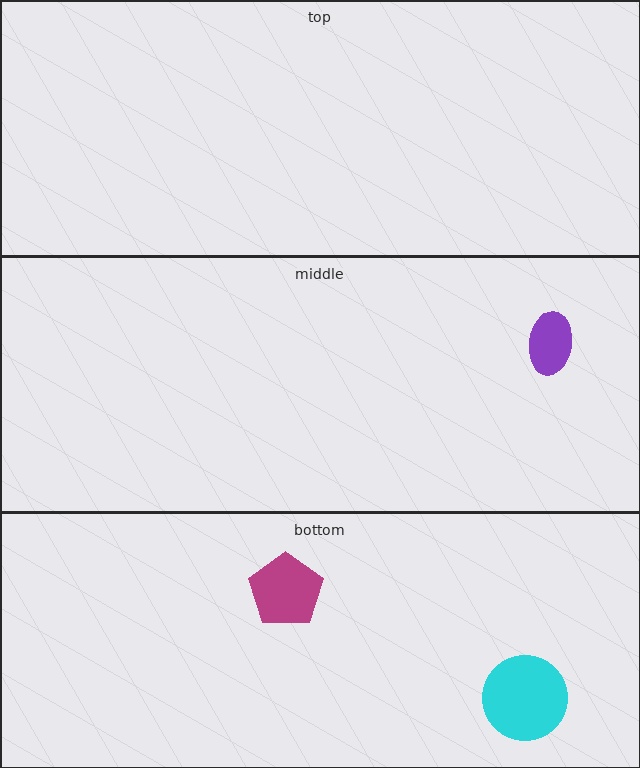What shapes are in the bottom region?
The magenta pentagon, the cyan circle.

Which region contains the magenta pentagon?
The bottom region.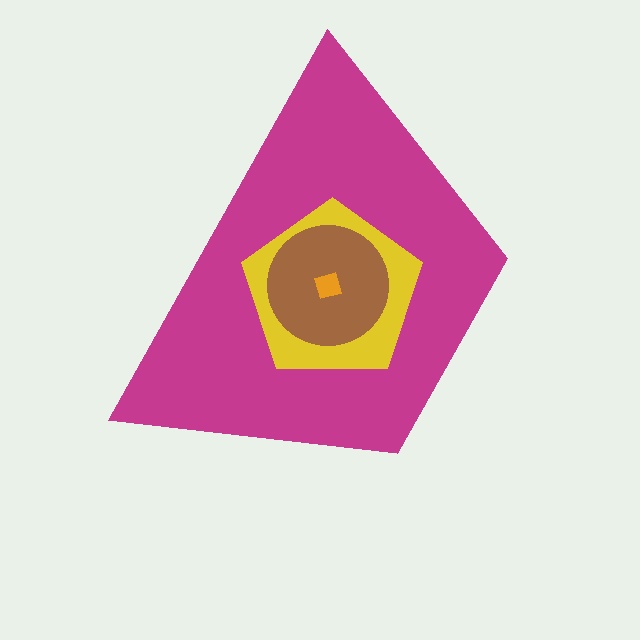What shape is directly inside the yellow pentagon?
The brown circle.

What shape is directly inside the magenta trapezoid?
The yellow pentagon.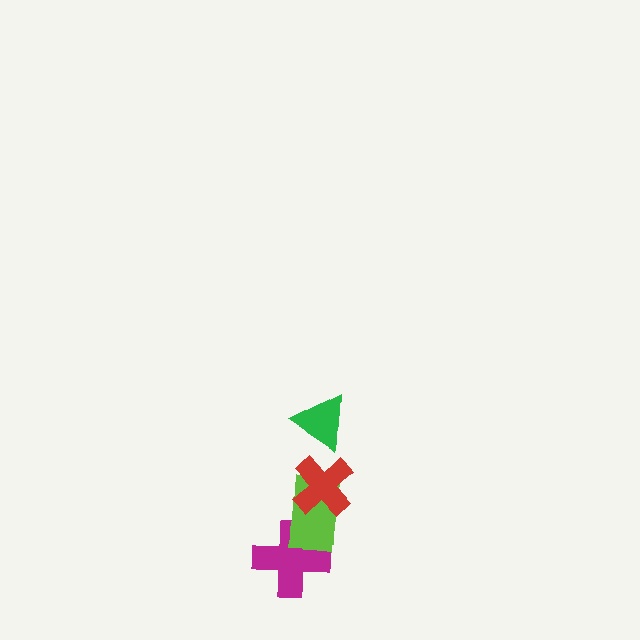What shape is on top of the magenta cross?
The lime rectangle is on top of the magenta cross.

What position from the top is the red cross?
The red cross is 2nd from the top.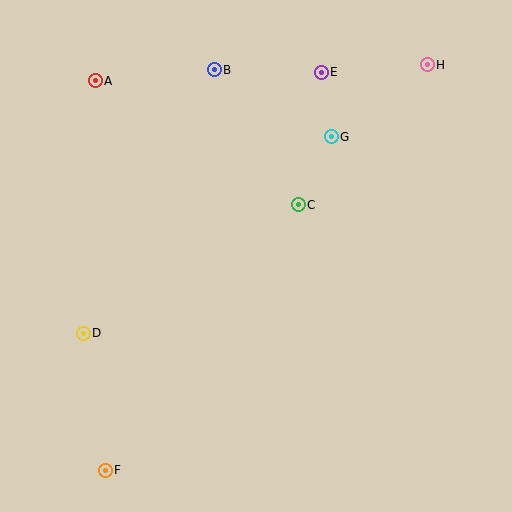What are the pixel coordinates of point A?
Point A is at (95, 81).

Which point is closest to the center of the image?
Point C at (298, 205) is closest to the center.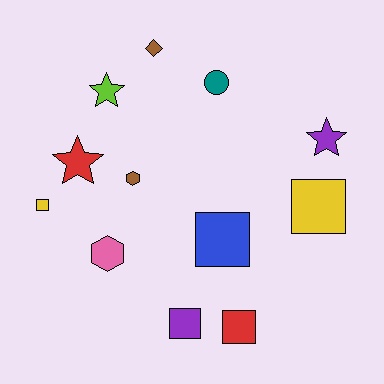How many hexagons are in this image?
There are 2 hexagons.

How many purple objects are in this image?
There are 2 purple objects.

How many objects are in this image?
There are 12 objects.